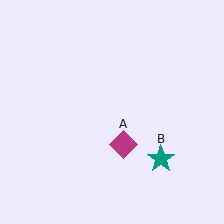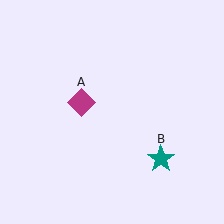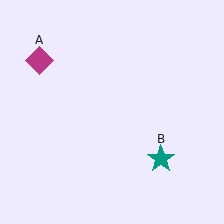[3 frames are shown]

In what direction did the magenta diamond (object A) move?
The magenta diamond (object A) moved up and to the left.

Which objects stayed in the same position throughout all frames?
Teal star (object B) remained stationary.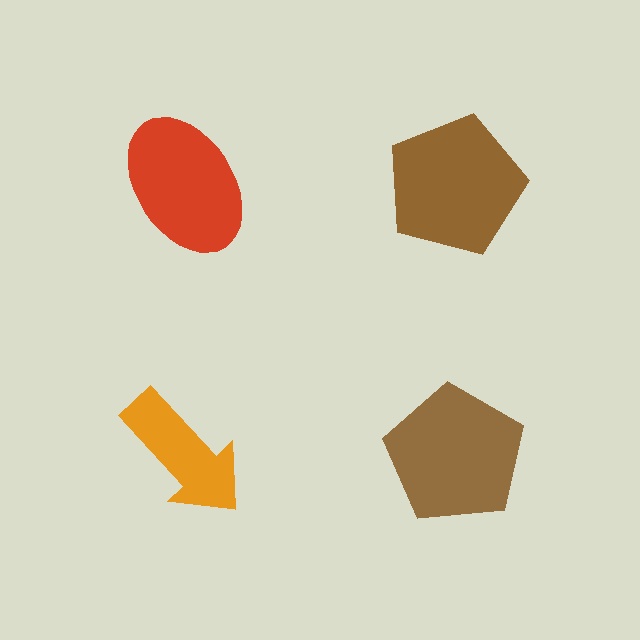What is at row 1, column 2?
A brown pentagon.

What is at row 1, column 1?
A red ellipse.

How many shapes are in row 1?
2 shapes.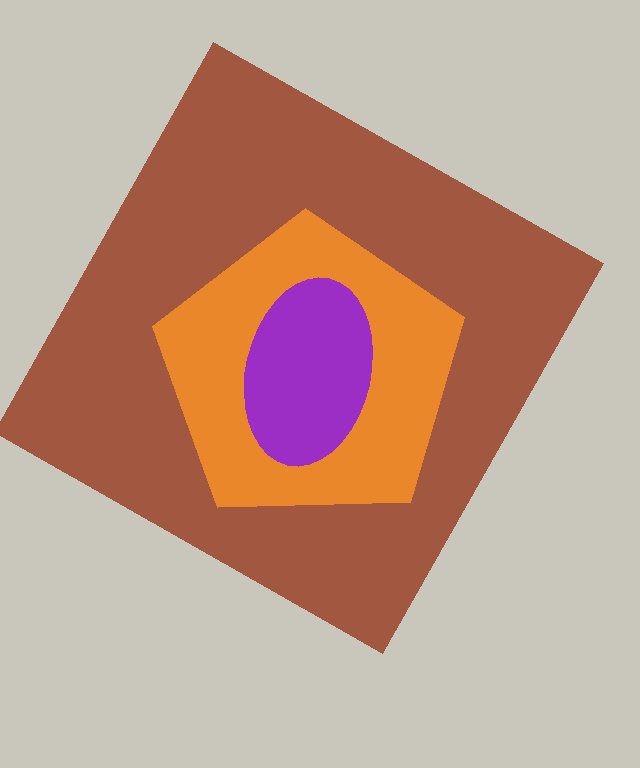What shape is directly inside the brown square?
The orange pentagon.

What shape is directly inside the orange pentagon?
The purple ellipse.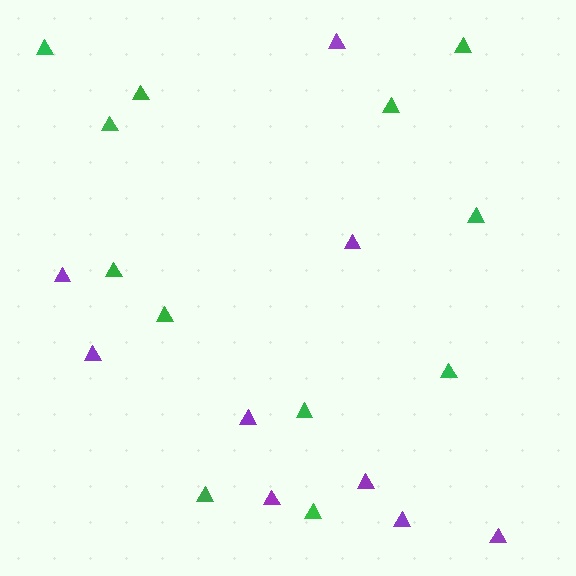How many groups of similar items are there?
There are 2 groups: one group of green triangles (12) and one group of purple triangles (9).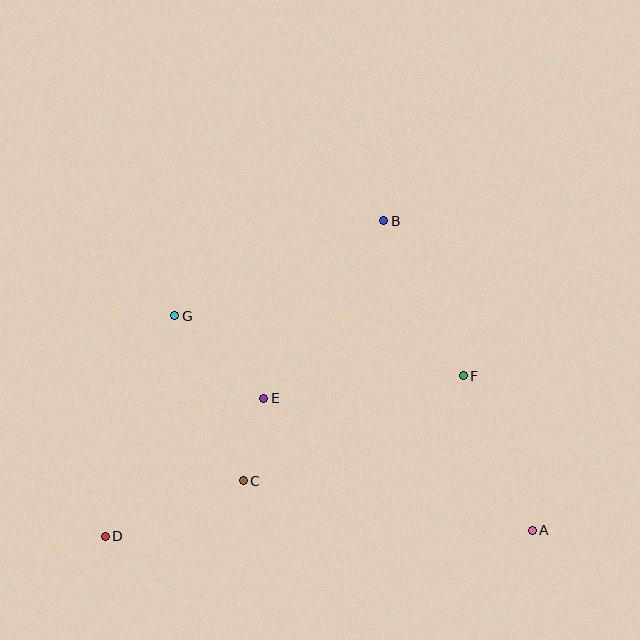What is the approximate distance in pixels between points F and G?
The distance between F and G is approximately 294 pixels.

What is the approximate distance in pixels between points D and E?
The distance between D and E is approximately 210 pixels.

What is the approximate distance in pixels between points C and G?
The distance between C and G is approximately 178 pixels.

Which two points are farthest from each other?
Points A and D are farthest from each other.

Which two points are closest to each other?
Points C and E are closest to each other.